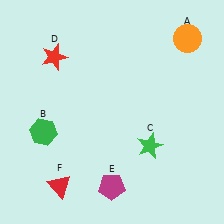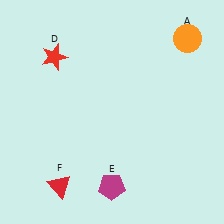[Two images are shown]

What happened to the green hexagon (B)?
The green hexagon (B) was removed in Image 2. It was in the bottom-left area of Image 1.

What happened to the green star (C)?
The green star (C) was removed in Image 2. It was in the bottom-right area of Image 1.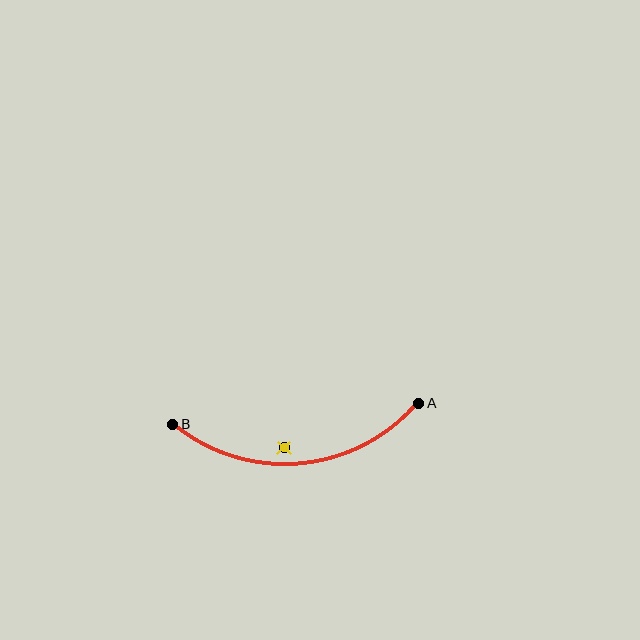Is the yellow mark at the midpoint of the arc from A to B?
No — the yellow mark does not lie on the arc at all. It sits slightly inside the curve.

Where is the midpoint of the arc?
The arc midpoint is the point on the curve farthest from the straight line joining A and B. It sits below that line.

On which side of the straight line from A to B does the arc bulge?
The arc bulges below the straight line connecting A and B.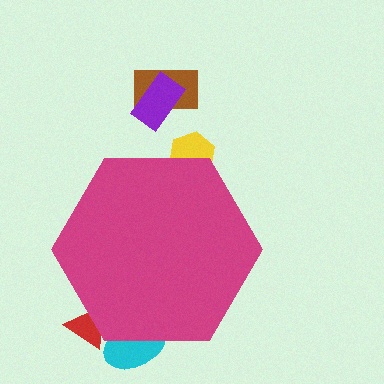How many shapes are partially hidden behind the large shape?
3 shapes are partially hidden.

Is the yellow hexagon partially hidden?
Yes, the yellow hexagon is partially hidden behind the magenta hexagon.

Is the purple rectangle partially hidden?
No, the purple rectangle is fully visible.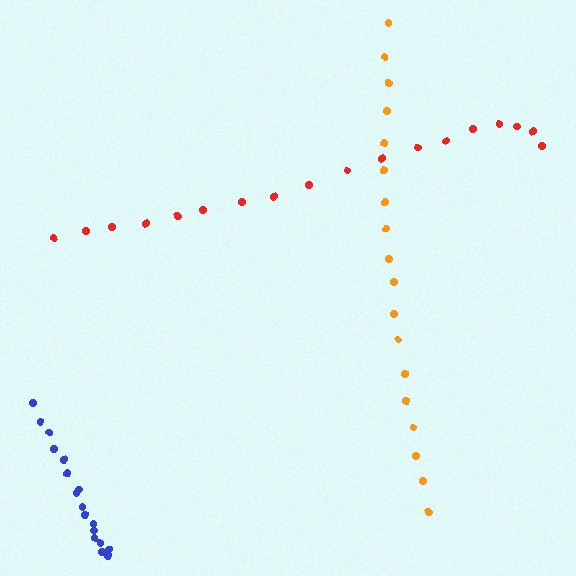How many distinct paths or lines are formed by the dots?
There are 3 distinct paths.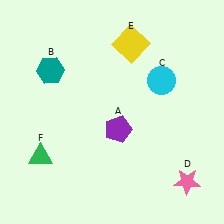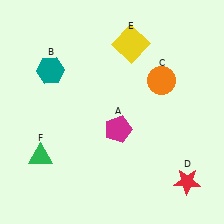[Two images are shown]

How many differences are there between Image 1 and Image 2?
There are 3 differences between the two images.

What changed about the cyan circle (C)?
In Image 1, C is cyan. In Image 2, it changed to orange.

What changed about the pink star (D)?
In Image 1, D is pink. In Image 2, it changed to red.